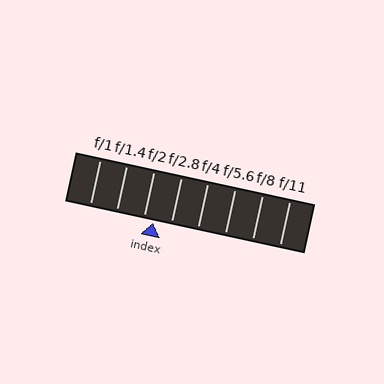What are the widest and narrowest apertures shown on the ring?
The widest aperture shown is f/1 and the narrowest is f/11.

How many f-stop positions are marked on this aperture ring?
There are 8 f-stop positions marked.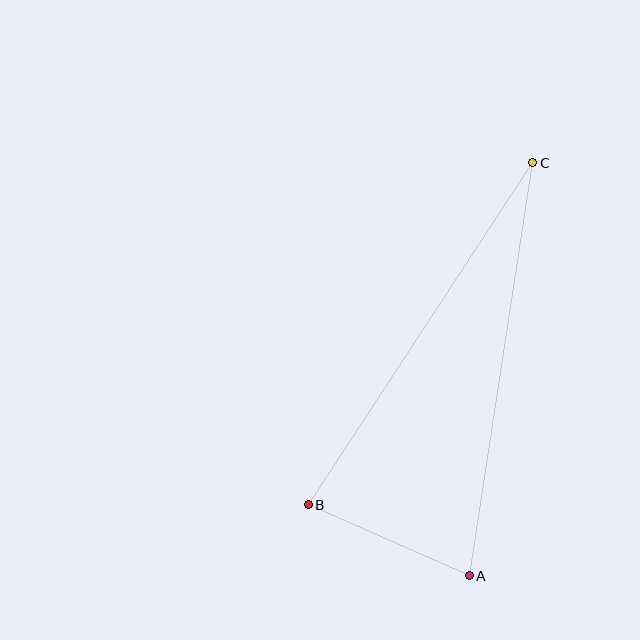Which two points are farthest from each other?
Points A and C are farthest from each other.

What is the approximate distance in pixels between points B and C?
The distance between B and C is approximately 409 pixels.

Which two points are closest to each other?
Points A and B are closest to each other.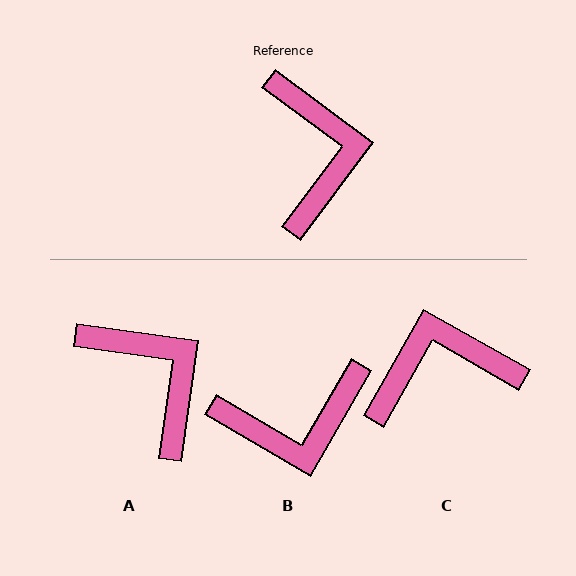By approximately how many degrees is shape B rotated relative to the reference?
Approximately 84 degrees clockwise.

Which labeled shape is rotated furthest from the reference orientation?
C, about 97 degrees away.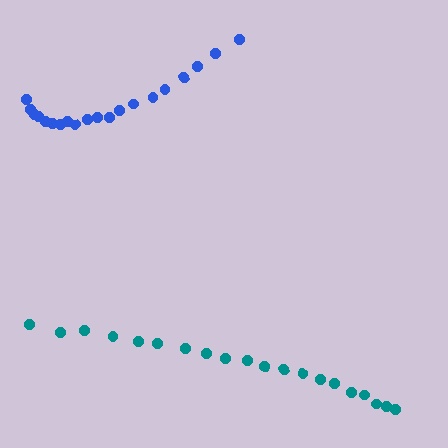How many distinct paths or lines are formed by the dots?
There are 2 distinct paths.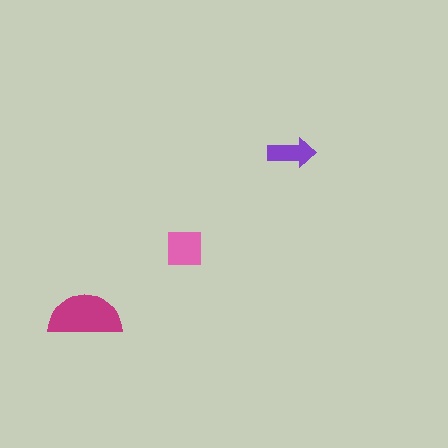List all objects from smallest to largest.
The purple arrow, the pink square, the magenta semicircle.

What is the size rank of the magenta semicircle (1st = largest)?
1st.